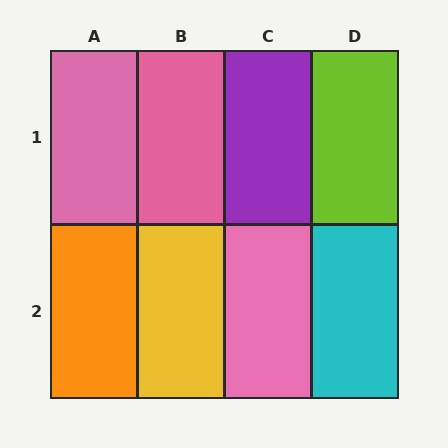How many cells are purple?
1 cell is purple.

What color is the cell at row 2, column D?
Cyan.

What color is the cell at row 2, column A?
Orange.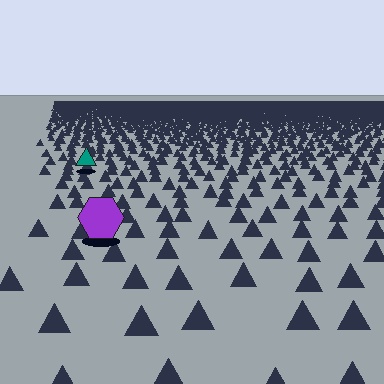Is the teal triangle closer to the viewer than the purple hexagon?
No. The purple hexagon is closer — you can tell from the texture gradient: the ground texture is coarser near it.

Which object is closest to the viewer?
The purple hexagon is closest. The texture marks near it are larger and more spread out.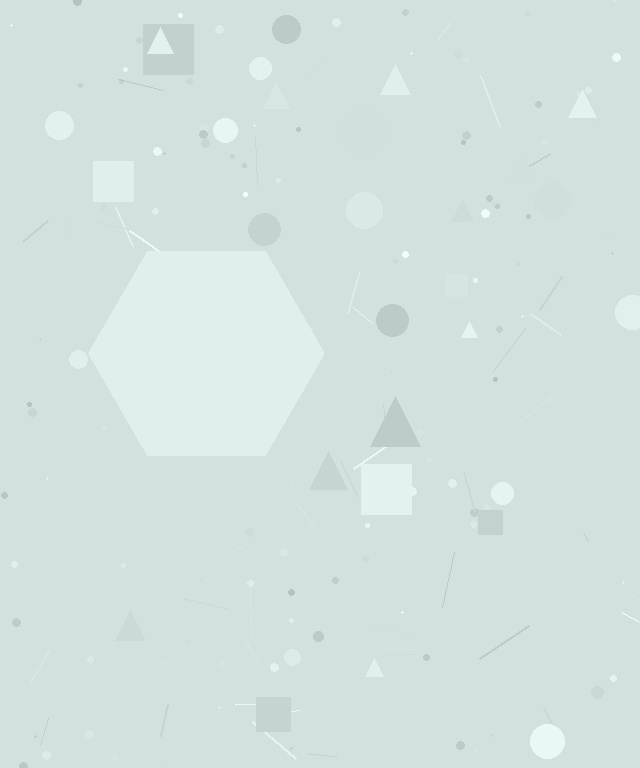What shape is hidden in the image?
A hexagon is hidden in the image.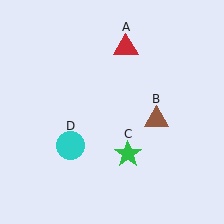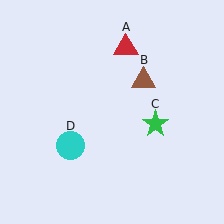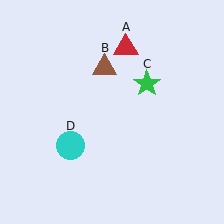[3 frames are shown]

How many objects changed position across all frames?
2 objects changed position: brown triangle (object B), green star (object C).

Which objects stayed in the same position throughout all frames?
Red triangle (object A) and cyan circle (object D) remained stationary.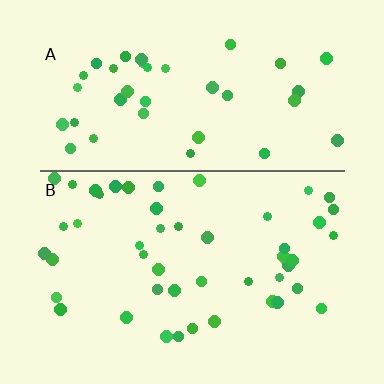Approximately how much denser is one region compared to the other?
Approximately 1.2× — region B over region A.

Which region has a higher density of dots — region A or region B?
B (the bottom).